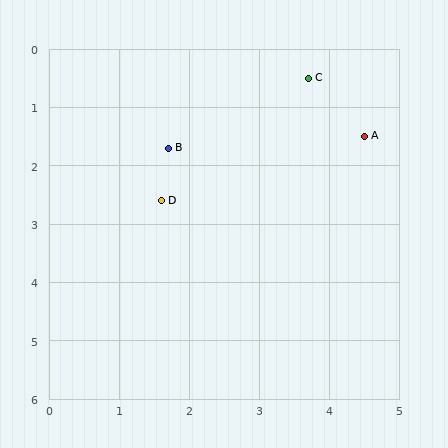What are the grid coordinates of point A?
Point A is at approximately (4.5, 1.5).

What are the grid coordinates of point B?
Point B is at approximately (1.7, 1.7).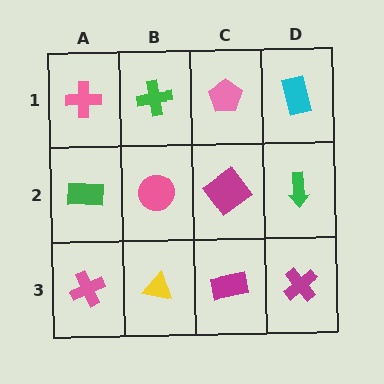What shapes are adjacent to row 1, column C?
A magenta diamond (row 2, column C), a green cross (row 1, column B), a cyan rectangle (row 1, column D).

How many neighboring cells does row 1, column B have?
3.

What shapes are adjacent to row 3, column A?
A green rectangle (row 2, column A), a yellow triangle (row 3, column B).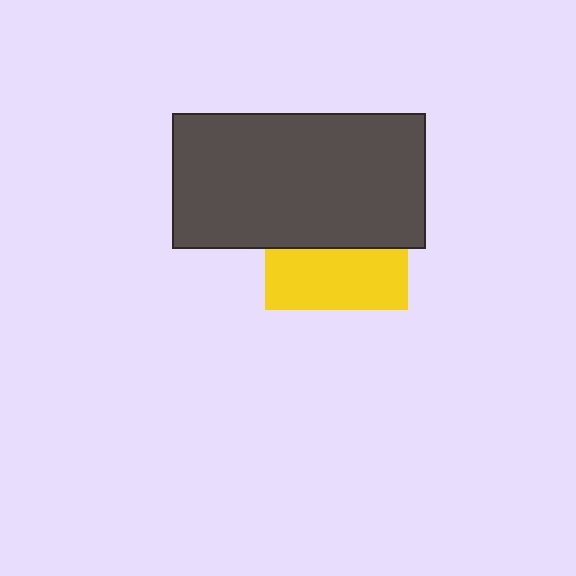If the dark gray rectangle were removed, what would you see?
You would see the complete yellow square.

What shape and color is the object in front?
The object in front is a dark gray rectangle.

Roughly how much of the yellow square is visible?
A small part of it is visible (roughly 42%).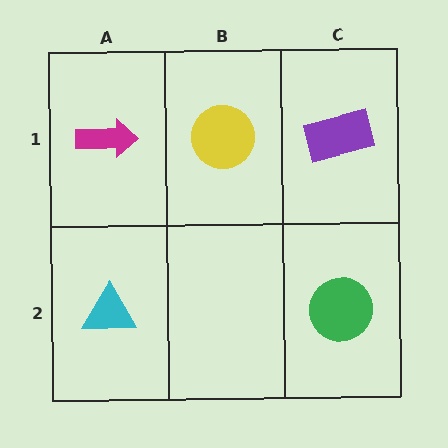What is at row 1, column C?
A purple rectangle.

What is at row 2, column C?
A green circle.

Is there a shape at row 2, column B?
No, that cell is empty.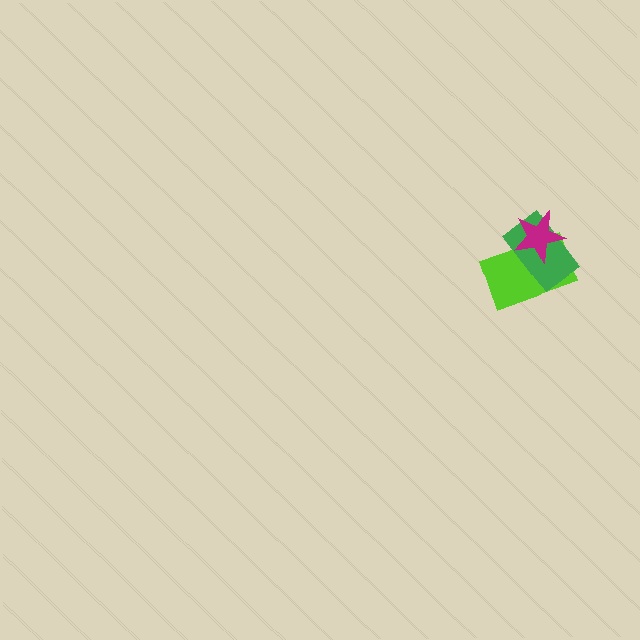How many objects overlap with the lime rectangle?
2 objects overlap with the lime rectangle.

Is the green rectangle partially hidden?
Yes, it is partially covered by another shape.